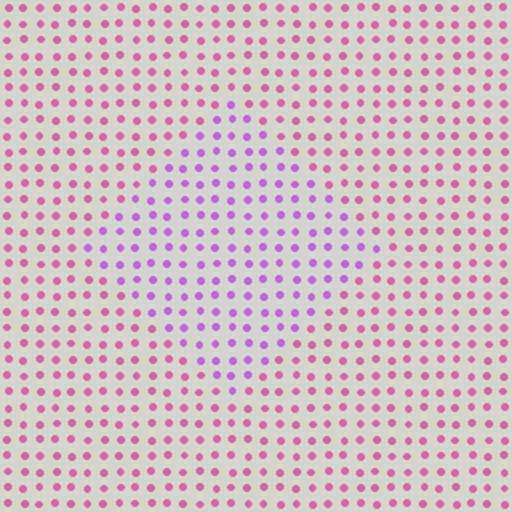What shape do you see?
I see a diamond.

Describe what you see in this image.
The image is filled with small pink elements in a uniform arrangement. A diamond-shaped region is visible where the elements are tinted to a slightly different hue, forming a subtle color boundary.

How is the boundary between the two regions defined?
The boundary is defined purely by a slight shift in hue (about 39 degrees). Spacing, size, and orientation are identical on both sides.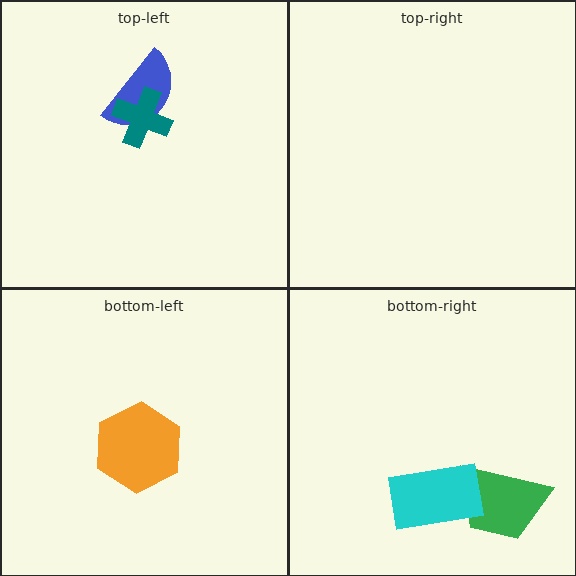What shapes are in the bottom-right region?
The green trapezoid, the cyan rectangle.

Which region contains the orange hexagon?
The bottom-left region.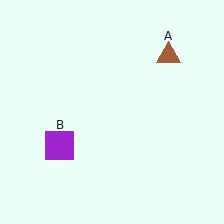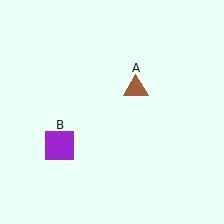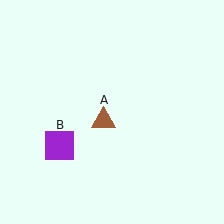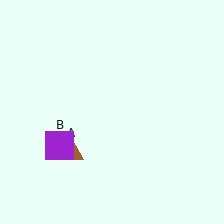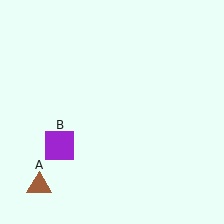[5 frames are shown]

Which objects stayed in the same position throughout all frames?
Purple square (object B) remained stationary.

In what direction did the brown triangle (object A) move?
The brown triangle (object A) moved down and to the left.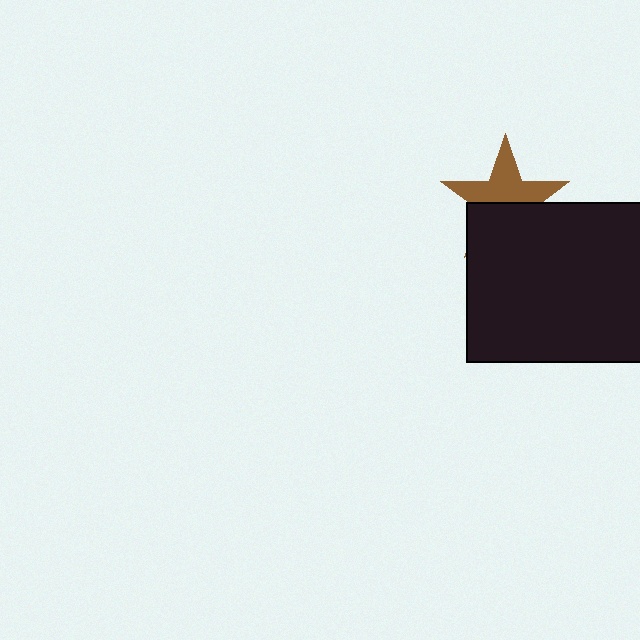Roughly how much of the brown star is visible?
About half of it is visible (roughly 52%).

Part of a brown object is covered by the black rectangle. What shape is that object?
It is a star.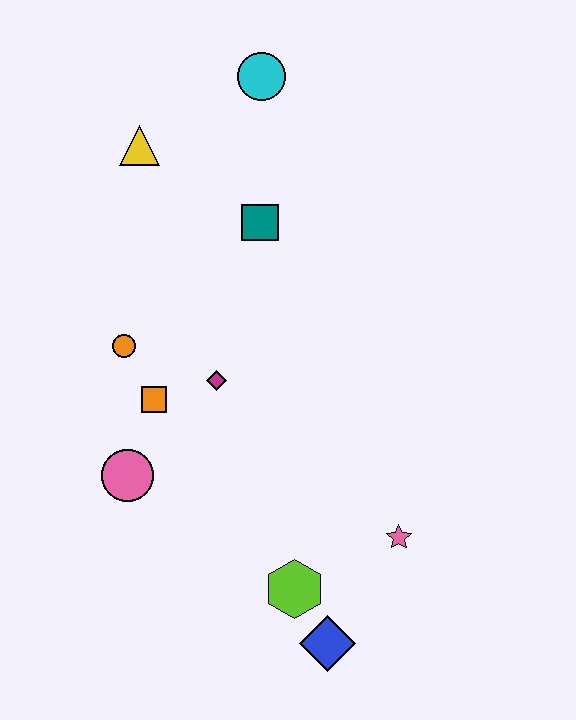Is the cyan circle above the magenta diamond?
Yes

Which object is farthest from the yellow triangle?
The blue diamond is farthest from the yellow triangle.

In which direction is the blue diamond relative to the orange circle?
The blue diamond is below the orange circle.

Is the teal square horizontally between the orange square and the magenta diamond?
No